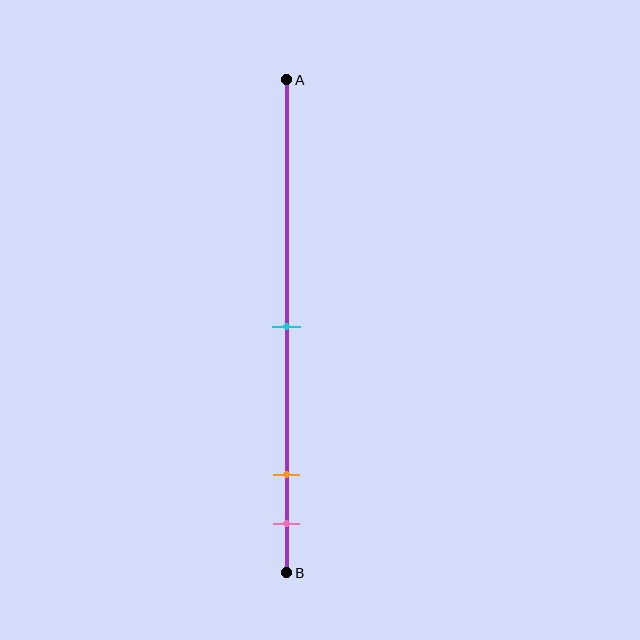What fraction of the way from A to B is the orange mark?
The orange mark is approximately 80% (0.8) of the way from A to B.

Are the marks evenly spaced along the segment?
No, the marks are not evenly spaced.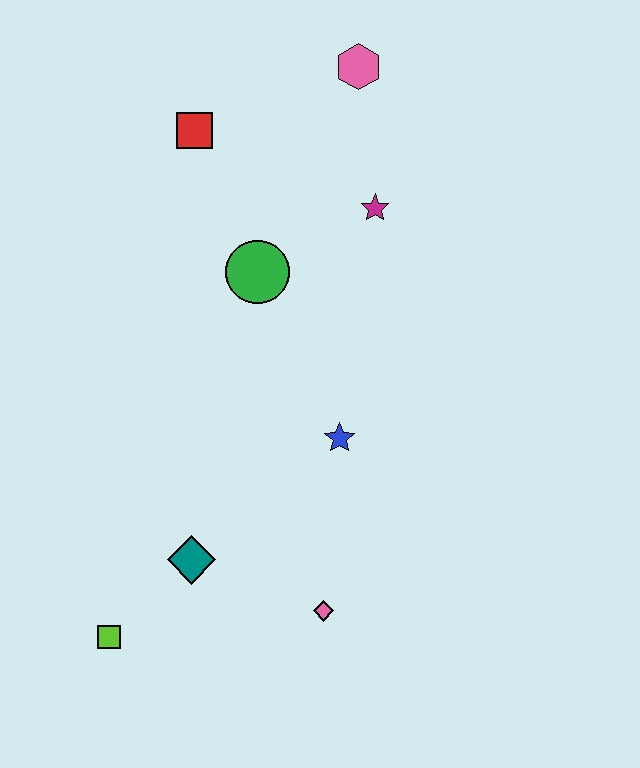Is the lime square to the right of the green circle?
No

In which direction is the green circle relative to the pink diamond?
The green circle is above the pink diamond.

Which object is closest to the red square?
The green circle is closest to the red square.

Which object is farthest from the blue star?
The pink hexagon is farthest from the blue star.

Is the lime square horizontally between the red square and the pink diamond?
No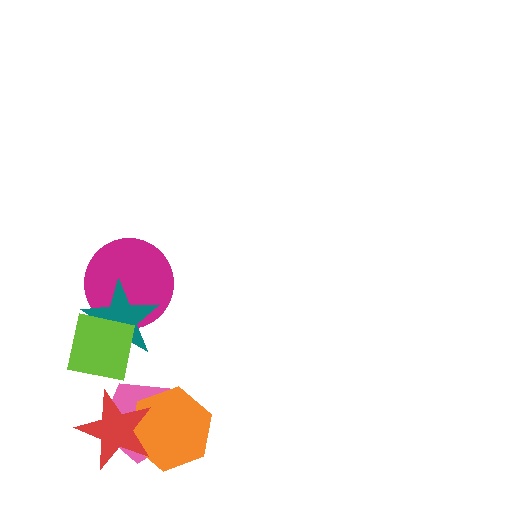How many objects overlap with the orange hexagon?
2 objects overlap with the orange hexagon.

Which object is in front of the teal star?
The lime square is in front of the teal star.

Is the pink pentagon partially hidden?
Yes, it is partially covered by another shape.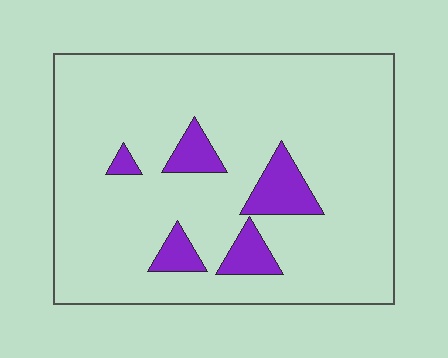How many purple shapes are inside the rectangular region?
5.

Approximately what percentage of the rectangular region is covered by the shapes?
Approximately 10%.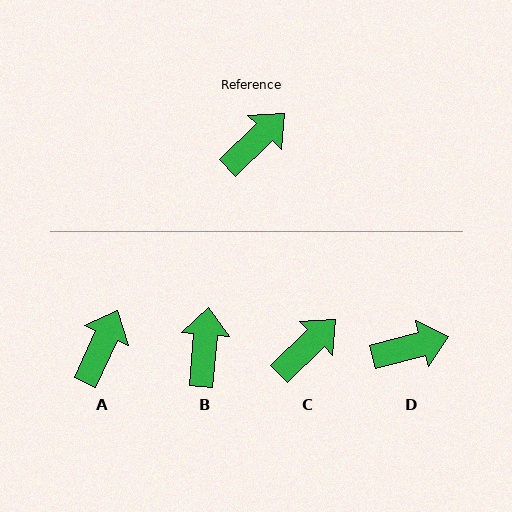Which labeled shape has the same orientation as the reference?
C.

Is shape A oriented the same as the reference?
No, it is off by about 21 degrees.